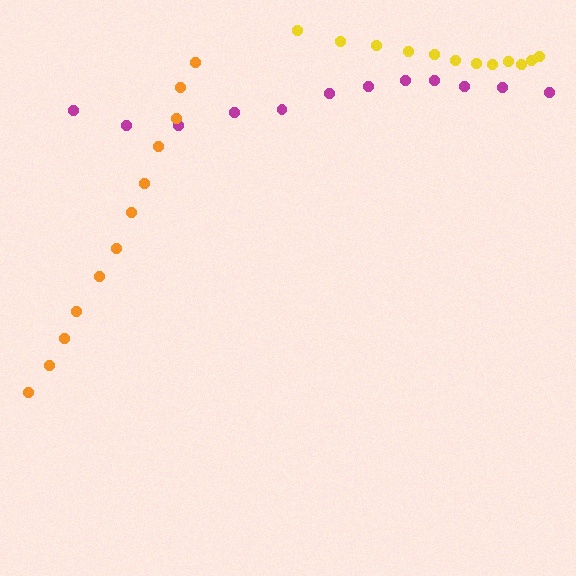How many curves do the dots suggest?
There are 3 distinct paths.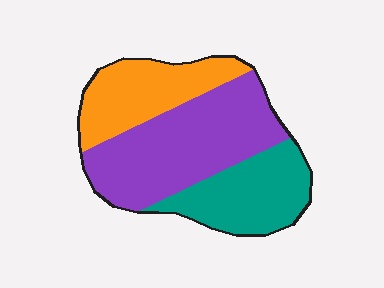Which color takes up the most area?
Purple, at roughly 45%.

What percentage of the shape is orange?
Orange covers 26% of the shape.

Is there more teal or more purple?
Purple.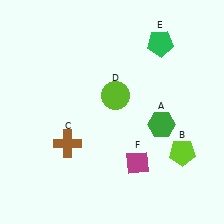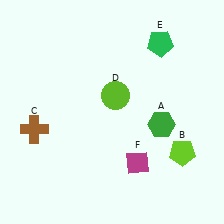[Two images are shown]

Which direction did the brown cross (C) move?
The brown cross (C) moved left.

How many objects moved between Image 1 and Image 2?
1 object moved between the two images.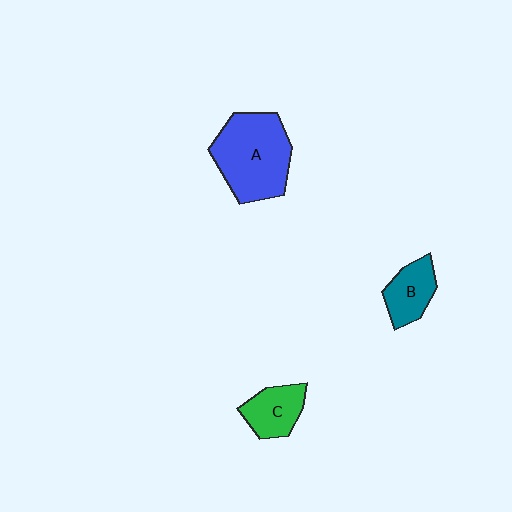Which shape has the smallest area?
Shape B (teal).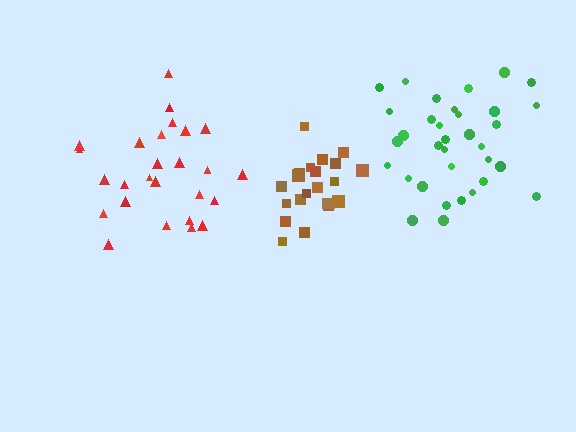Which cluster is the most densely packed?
Brown.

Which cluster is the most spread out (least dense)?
Red.